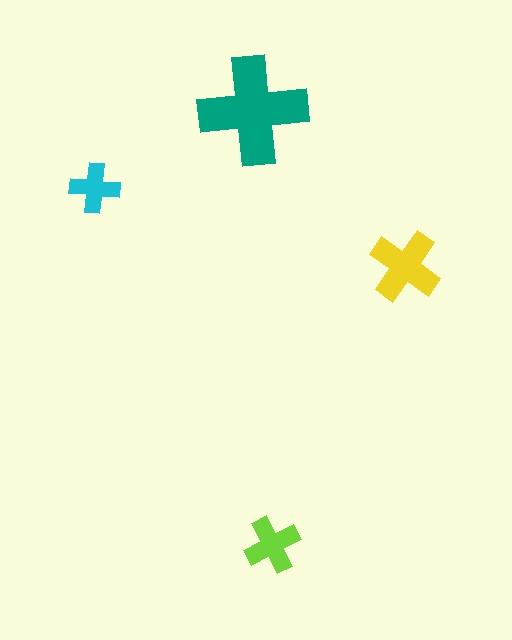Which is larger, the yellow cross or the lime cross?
The yellow one.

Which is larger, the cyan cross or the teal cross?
The teal one.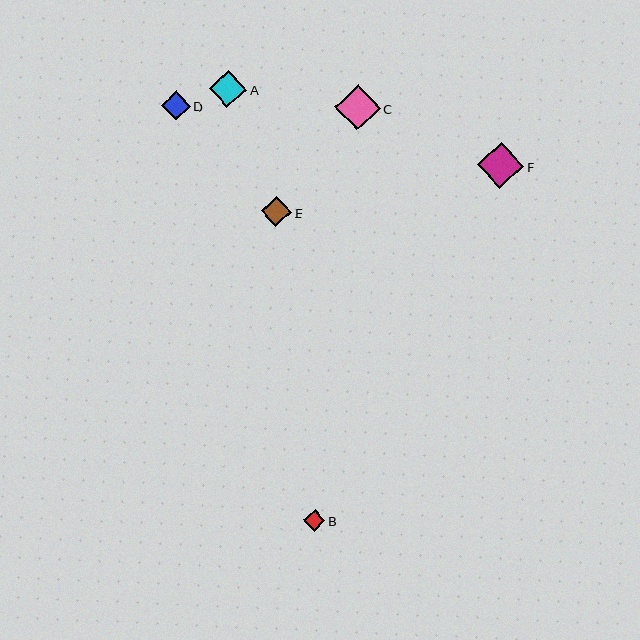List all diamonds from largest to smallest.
From largest to smallest: F, C, A, E, D, B.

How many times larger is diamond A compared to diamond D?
Diamond A is approximately 1.3 times the size of diamond D.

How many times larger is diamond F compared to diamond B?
Diamond F is approximately 2.2 times the size of diamond B.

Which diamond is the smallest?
Diamond B is the smallest with a size of approximately 21 pixels.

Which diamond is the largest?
Diamond F is the largest with a size of approximately 46 pixels.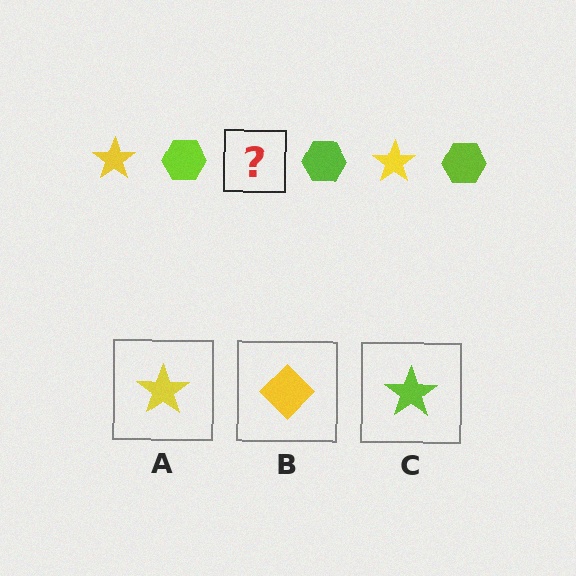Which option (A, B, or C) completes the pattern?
A.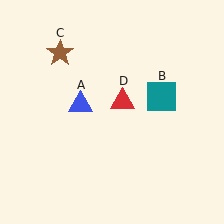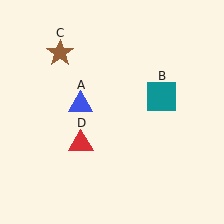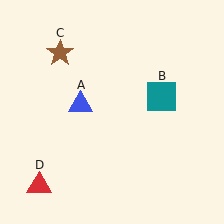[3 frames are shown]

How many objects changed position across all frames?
1 object changed position: red triangle (object D).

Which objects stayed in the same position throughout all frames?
Blue triangle (object A) and teal square (object B) and brown star (object C) remained stationary.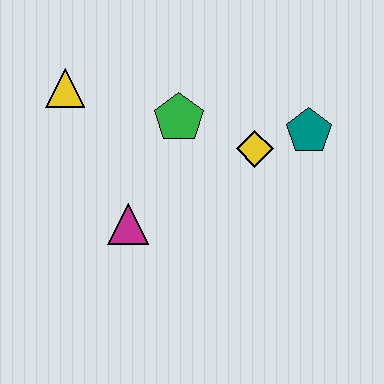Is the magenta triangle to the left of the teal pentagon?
Yes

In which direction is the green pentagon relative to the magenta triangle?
The green pentagon is above the magenta triangle.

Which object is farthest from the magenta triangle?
The teal pentagon is farthest from the magenta triangle.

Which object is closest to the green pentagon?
The yellow diamond is closest to the green pentagon.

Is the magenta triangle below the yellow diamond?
Yes